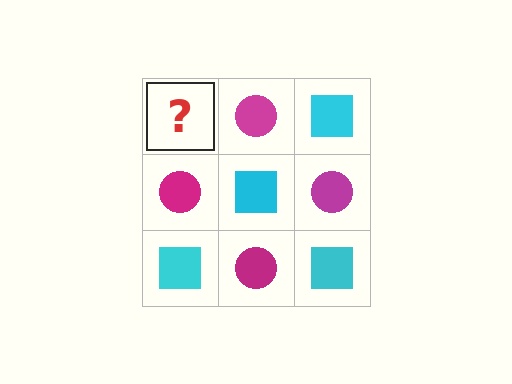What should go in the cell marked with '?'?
The missing cell should contain a cyan square.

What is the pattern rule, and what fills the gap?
The rule is that it alternates cyan square and magenta circle in a checkerboard pattern. The gap should be filled with a cyan square.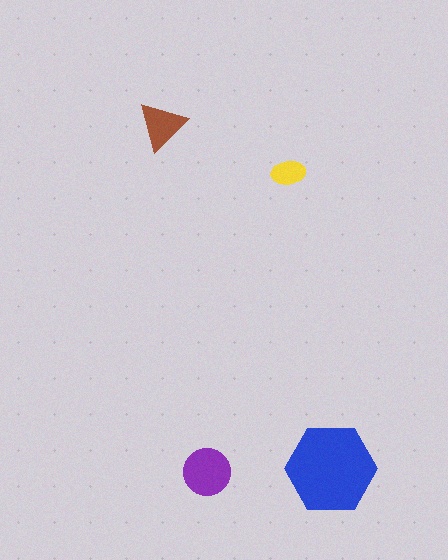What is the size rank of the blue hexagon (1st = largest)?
1st.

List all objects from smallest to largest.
The yellow ellipse, the brown triangle, the purple circle, the blue hexagon.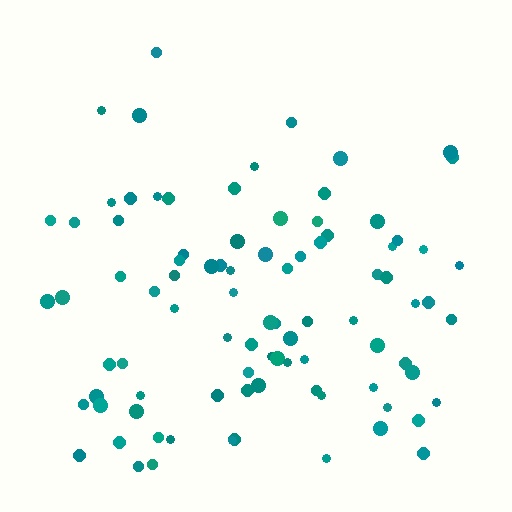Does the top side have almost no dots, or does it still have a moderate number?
Still a moderate number, just noticeably fewer than the bottom.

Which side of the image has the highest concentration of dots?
The bottom.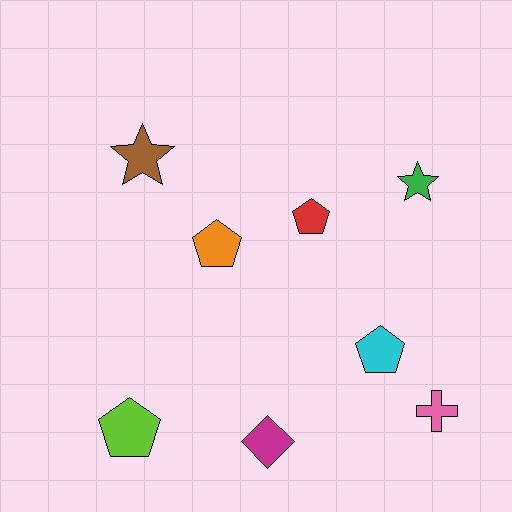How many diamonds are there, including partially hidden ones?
There is 1 diamond.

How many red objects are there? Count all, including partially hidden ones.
There is 1 red object.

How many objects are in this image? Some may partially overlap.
There are 8 objects.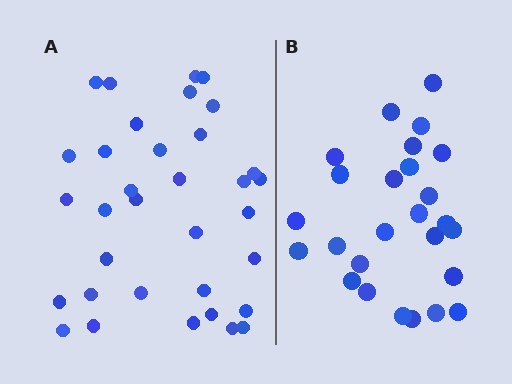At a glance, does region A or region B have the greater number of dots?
Region A (the left region) has more dots.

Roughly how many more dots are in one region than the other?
Region A has roughly 8 or so more dots than region B.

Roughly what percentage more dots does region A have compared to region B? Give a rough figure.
About 30% more.